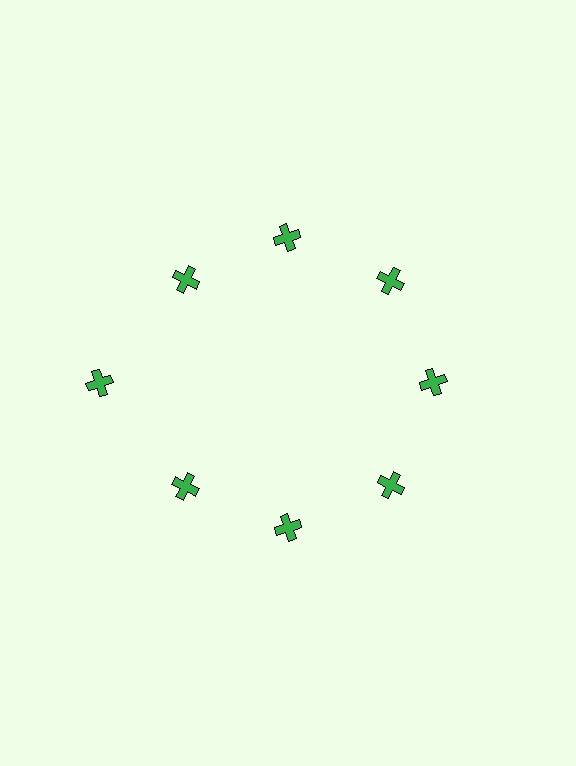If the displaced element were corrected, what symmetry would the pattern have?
It would have 8-fold rotational symmetry — the pattern would map onto itself every 45 degrees.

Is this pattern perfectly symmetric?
No. The 8 green crosses are arranged in a ring, but one element near the 9 o'clock position is pushed outward from the center, breaking the 8-fold rotational symmetry.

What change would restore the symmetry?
The symmetry would be restored by moving it inward, back onto the ring so that all 8 crosses sit at equal angles and equal distance from the center.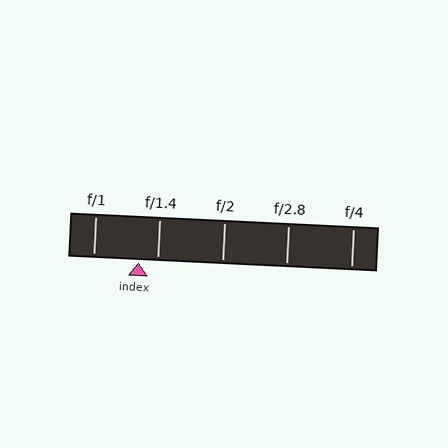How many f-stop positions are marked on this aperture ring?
There are 5 f-stop positions marked.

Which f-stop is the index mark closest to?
The index mark is closest to f/1.4.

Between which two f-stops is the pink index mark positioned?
The index mark is between f/1 and f/1.4.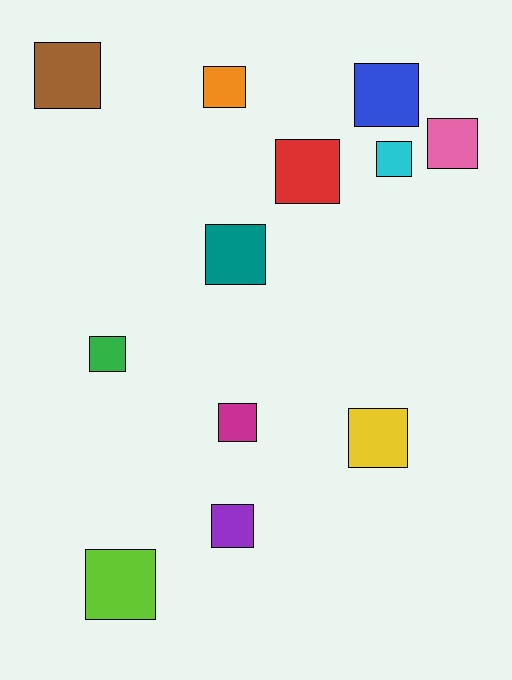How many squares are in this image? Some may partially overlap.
There are 12 squares.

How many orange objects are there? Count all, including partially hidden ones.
There is 1 orange object.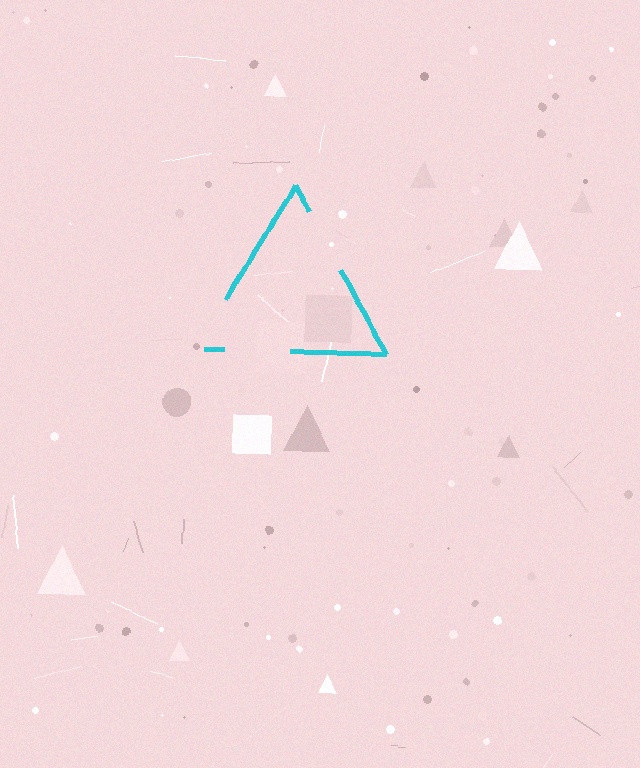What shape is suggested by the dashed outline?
The dashed outline suggests a triangle.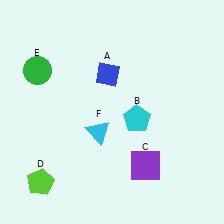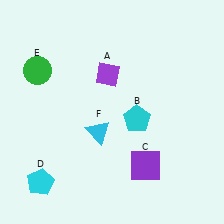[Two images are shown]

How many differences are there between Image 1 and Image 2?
There are 2 differences between the two images.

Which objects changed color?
A changed from blue to purple. D changed from lime to cyan.